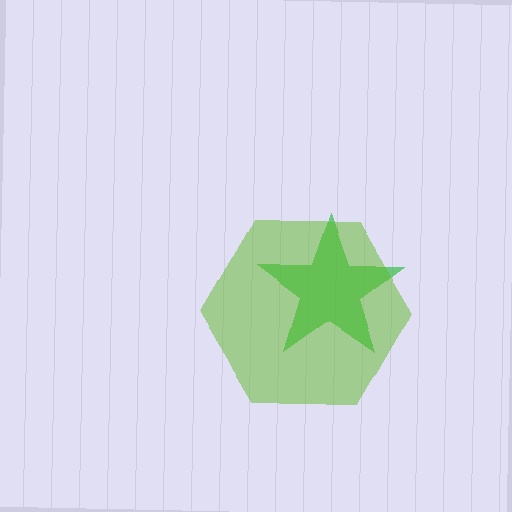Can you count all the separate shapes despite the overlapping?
Yes, there are 2 separate shapes.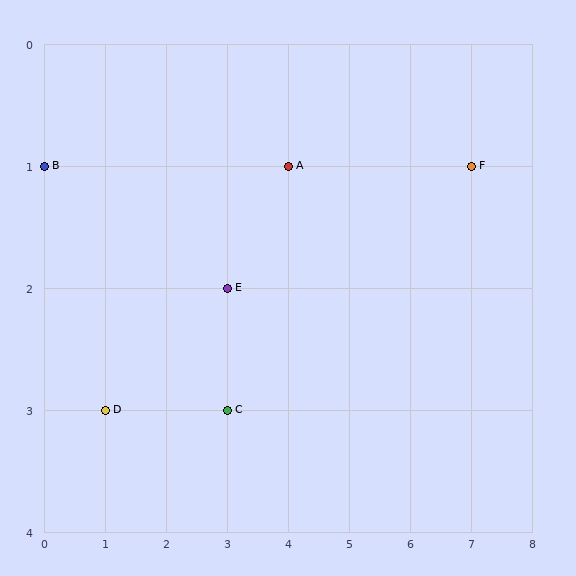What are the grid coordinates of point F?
Point F is at grid coordinates (7, 1).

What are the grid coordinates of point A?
Point A is at grid coordinates (4, 1).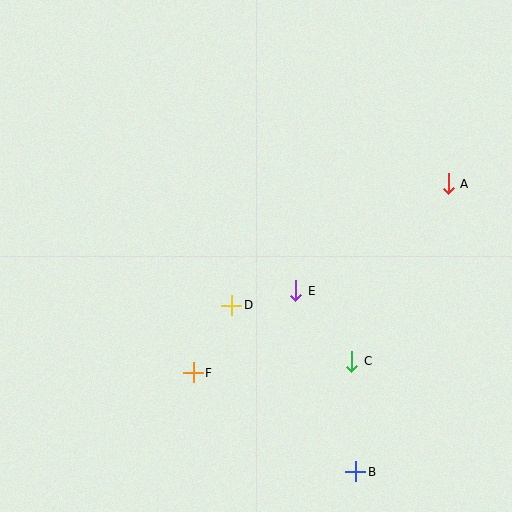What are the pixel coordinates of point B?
Point B is at (356, 472).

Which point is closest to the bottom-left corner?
Point F is closest to the bottom-left corner.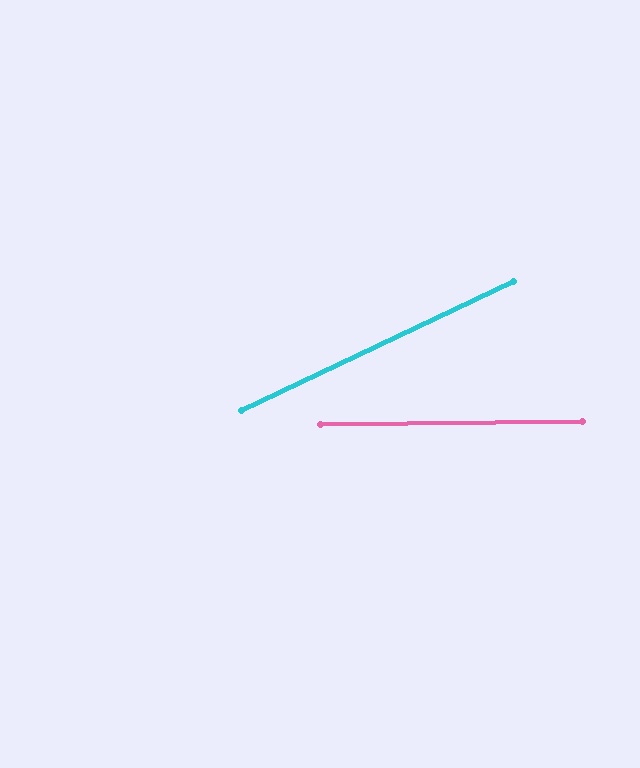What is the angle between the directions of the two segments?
Approximately 25 degrees.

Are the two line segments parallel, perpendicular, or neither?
Neither parallel nor perpendicular — they differ by about 25°.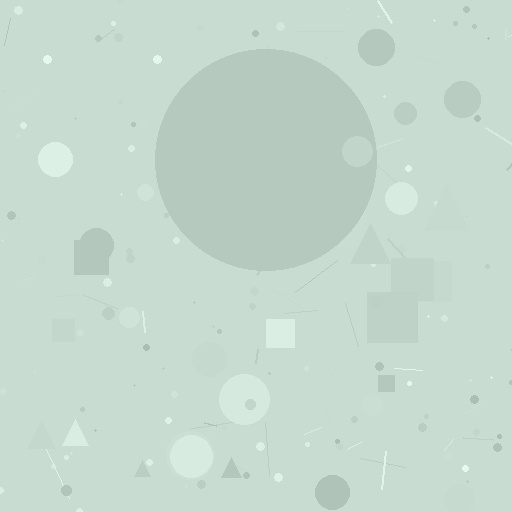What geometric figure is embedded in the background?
A circle is embedded in the background.